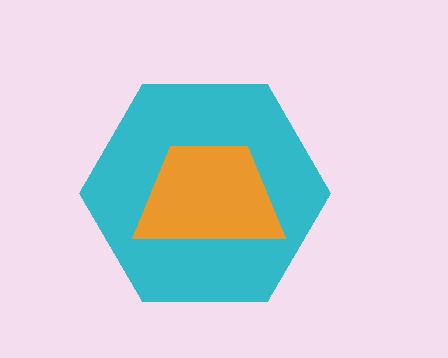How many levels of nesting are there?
2.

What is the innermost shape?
The orange trapezoid.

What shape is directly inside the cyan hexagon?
The orange trapezoid.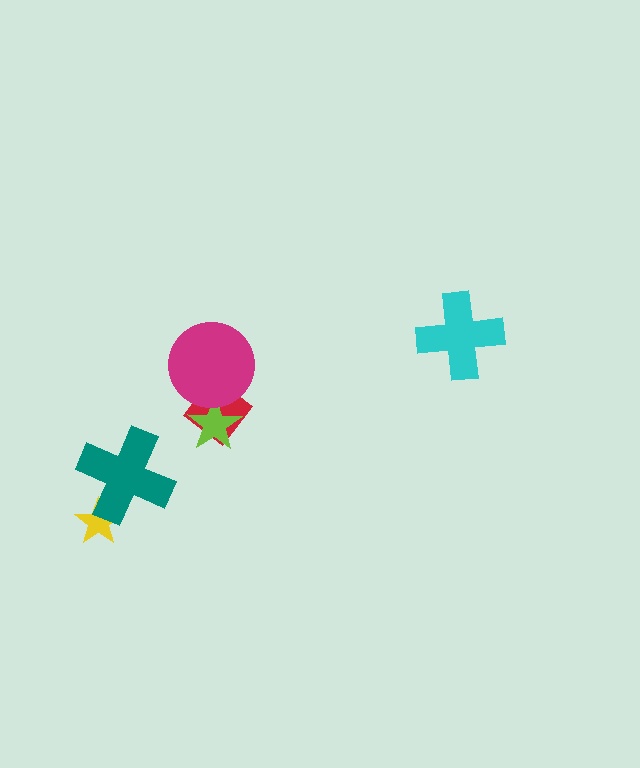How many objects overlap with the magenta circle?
2 objects overlap with the magenta circle.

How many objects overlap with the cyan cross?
0 objects overlap with the cyan cross.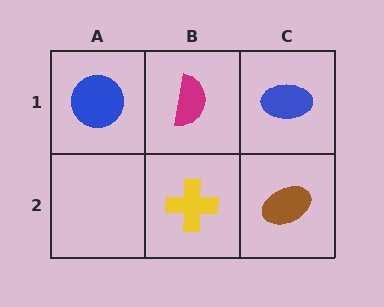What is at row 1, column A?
A blue circle.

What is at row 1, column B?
A magenta semicircle.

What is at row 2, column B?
A yellow cross.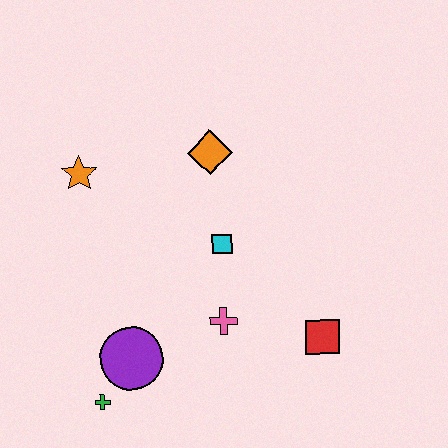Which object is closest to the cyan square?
The pink cross is closest to the cyan square.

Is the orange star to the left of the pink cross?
Yes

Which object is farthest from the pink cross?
The orange star is farthest from the pink cross.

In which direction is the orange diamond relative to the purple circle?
The orange diamond is above the purple circle.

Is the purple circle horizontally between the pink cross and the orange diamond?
No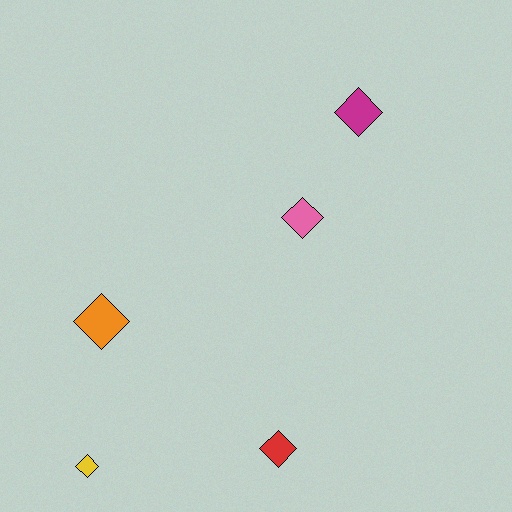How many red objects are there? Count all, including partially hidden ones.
There is 1 red object.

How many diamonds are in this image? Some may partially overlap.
There are 5 diamonds.